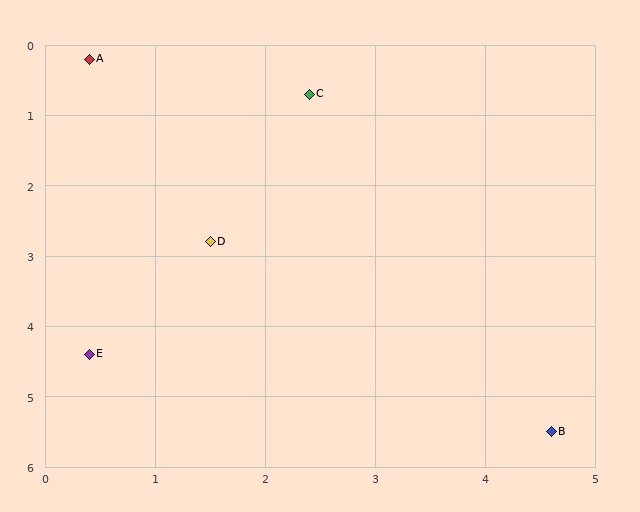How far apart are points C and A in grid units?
Points C and A are about 2.1 grid units apart.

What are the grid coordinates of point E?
Point E is at approximately (0.4, 4.4).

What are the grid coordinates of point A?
Point A is at approximately (0.4, 0.2).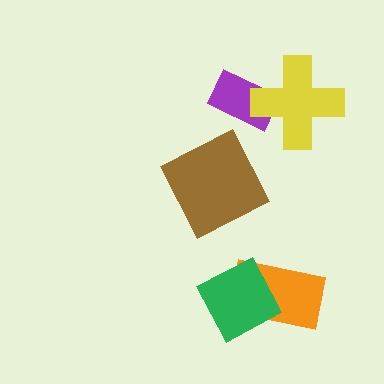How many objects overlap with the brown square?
0 objects overlap with the brown square.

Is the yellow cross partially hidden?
No, no other shape covers it.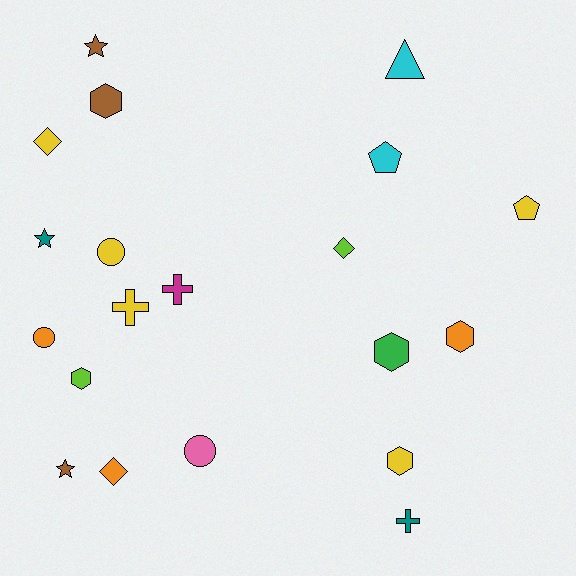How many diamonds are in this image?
There are 3 diamonds.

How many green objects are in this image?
There is 1 green object.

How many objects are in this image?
There are 20 objects.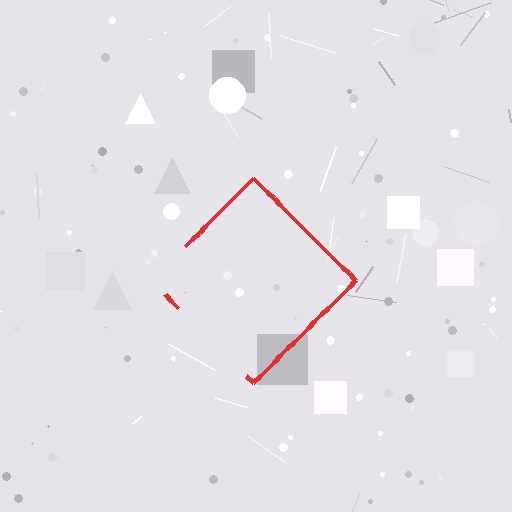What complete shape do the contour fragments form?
The contour fragments form a diamond.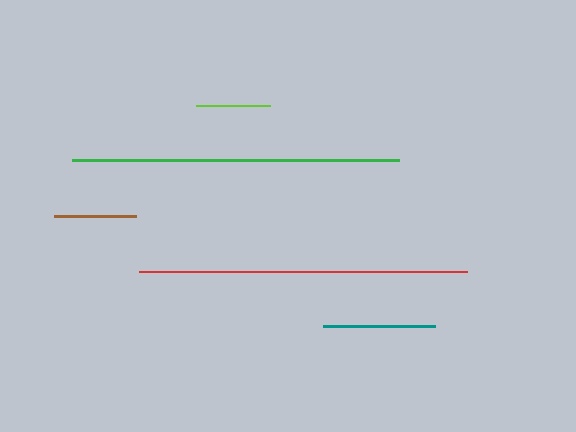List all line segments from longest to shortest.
From longest to shortest: red, green, teal, brown, lime.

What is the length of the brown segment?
The brown segment is approximately 82 pixels long.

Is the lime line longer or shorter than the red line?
The red line is longer than the lime line.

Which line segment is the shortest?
The lime line is the shortest at approximately 74 pixels.